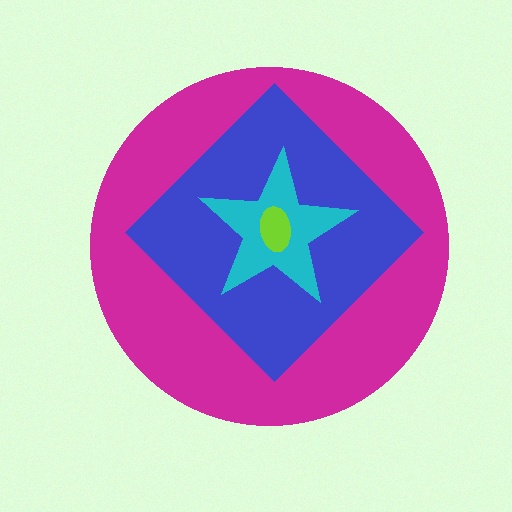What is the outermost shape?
The magenta circle.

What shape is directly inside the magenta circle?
The blue diamond.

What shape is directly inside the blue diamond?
The cyan star.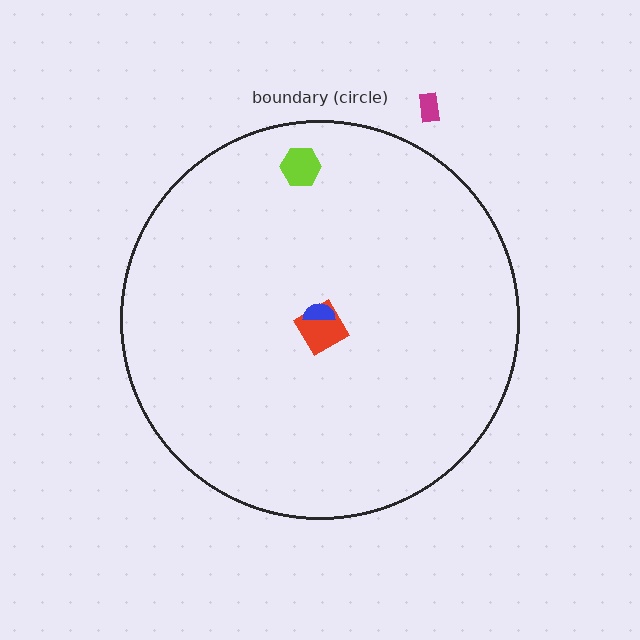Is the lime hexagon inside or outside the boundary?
Inside.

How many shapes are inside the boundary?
3 inside, 1 outside.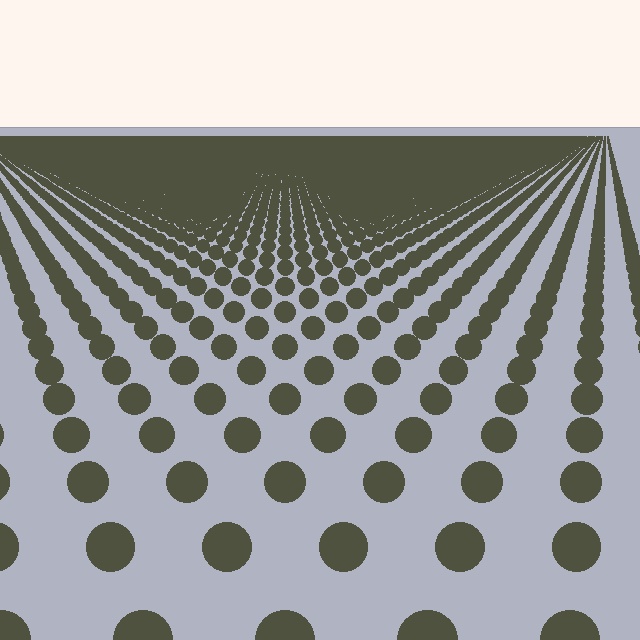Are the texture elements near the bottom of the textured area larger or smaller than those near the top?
Larger. Near the bottom, elements are closer to the viewer and appear at a bigger on-screen size.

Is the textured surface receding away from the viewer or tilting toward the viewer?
The surface is receding away from the viewer. Texture elements get smaller and denser toward the top.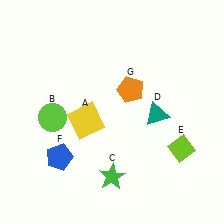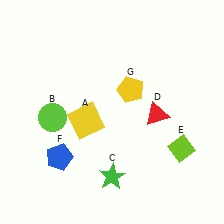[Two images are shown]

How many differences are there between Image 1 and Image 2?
There are 2 differences between the two images.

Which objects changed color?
D changed from teal to red. G changed from orange to yellow.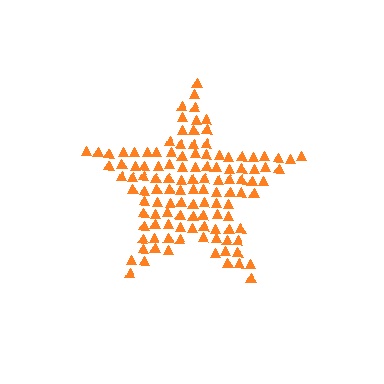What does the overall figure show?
The overall figure shows a star.